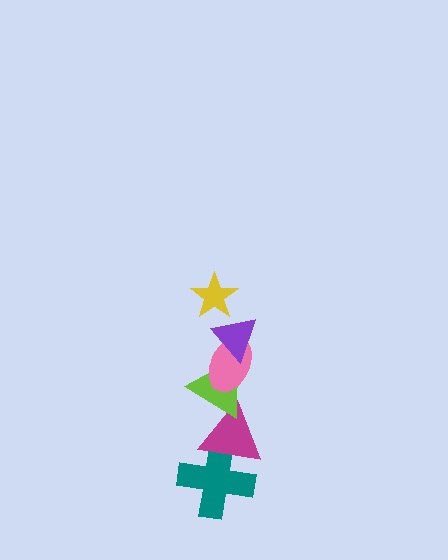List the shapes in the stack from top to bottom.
From top to bottom: the yellow star, the purple triangle, the pink ellipse, the lime triangle, the magenta triangle, the teal cross.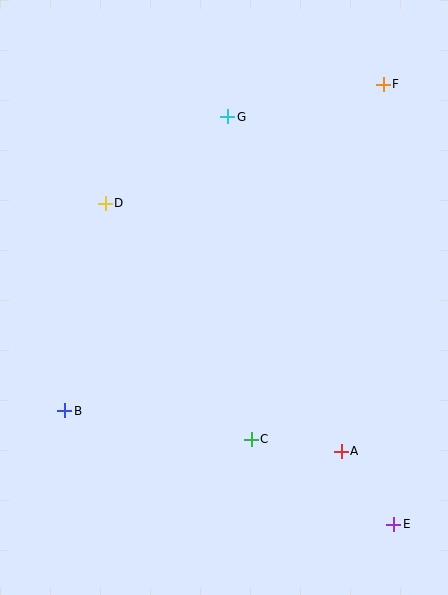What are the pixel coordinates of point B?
Point B is at (65, 411).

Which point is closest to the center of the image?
Point C at (251, 439) is closest to the center.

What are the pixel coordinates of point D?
Point D is at (105, 203).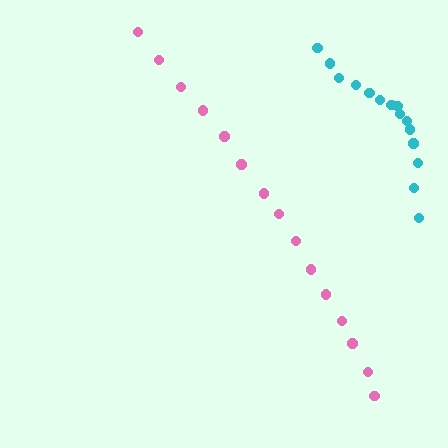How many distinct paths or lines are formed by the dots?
There are 2 distinct paths.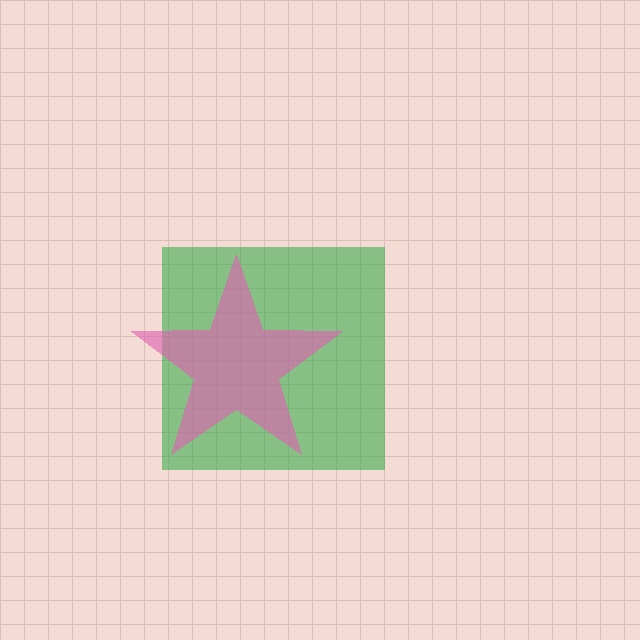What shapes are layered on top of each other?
The layered shapes are: a green square, a pink star.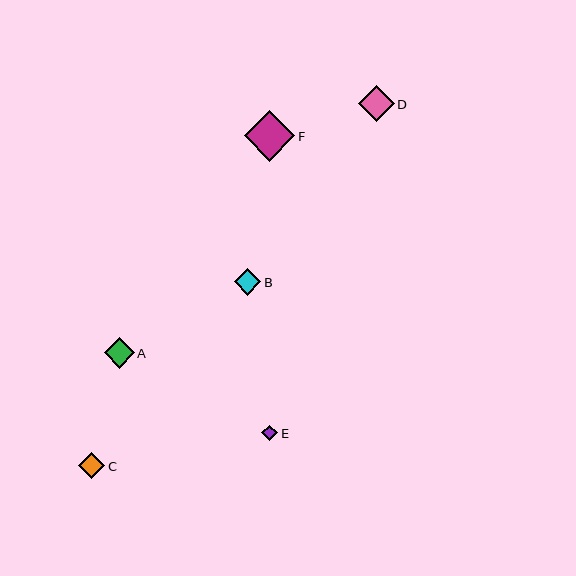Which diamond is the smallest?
Diamond E is the smallest with a size of approximately 16 pixels.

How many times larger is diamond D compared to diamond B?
Diamond D is approximately 1.4 times the size of diamond B.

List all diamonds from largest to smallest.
From largest to smallest: F, D, A, B, C, E.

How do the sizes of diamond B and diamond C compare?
Diamond B and diamond C are approximately the same size.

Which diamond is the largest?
Diamond F is the largest with a size of approximately 50 pixels.